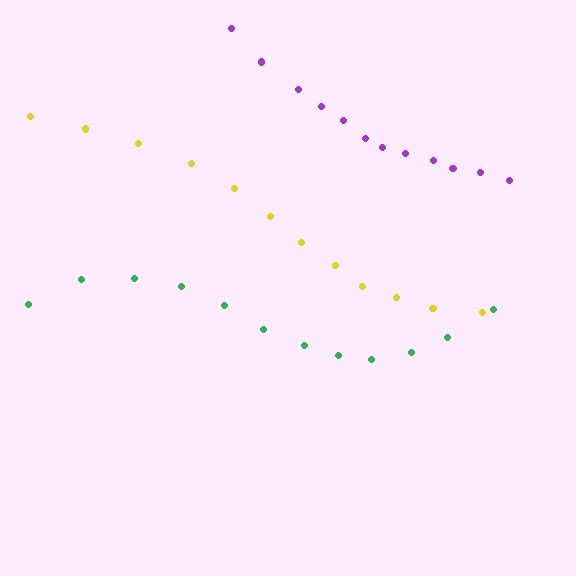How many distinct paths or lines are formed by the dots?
There are 3 distinct paths.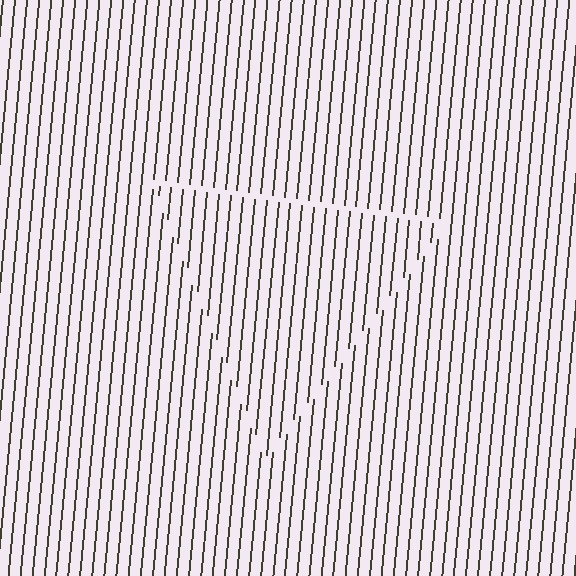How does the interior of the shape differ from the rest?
The interior of the shape contains the same grating, shifted by half a period — the contour is defined by the phase discontinuity where line-ends from the inner and outer gratings abut.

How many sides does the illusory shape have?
3 sides — the line-ends trace a triangle.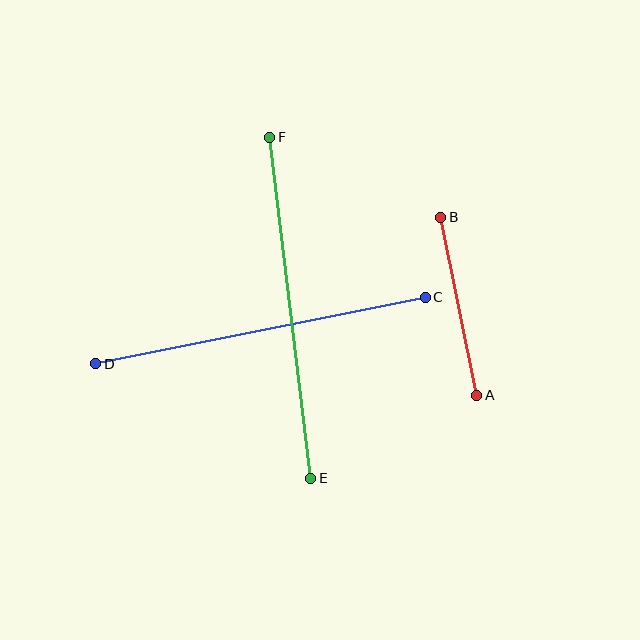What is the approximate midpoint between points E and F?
The midpoint is at approximately (290, 308) pixels.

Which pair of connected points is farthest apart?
Points E and F are farthest apart.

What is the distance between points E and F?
The distance is approximately 344 pixels.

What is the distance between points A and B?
The distance is approximately 181 pixels.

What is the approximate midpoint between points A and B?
The midpoint is at approximately (459, 306) pixels.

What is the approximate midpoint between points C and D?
The midpoint is at approximately (260, 330) pixels.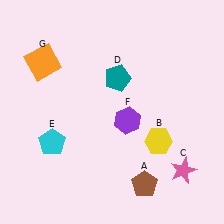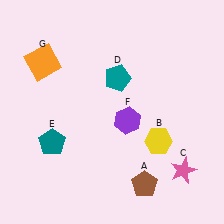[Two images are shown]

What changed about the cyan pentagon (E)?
In Image 1, E is cyan. In Image 2, it changed to teal.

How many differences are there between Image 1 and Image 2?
There is 1 difference between the two images.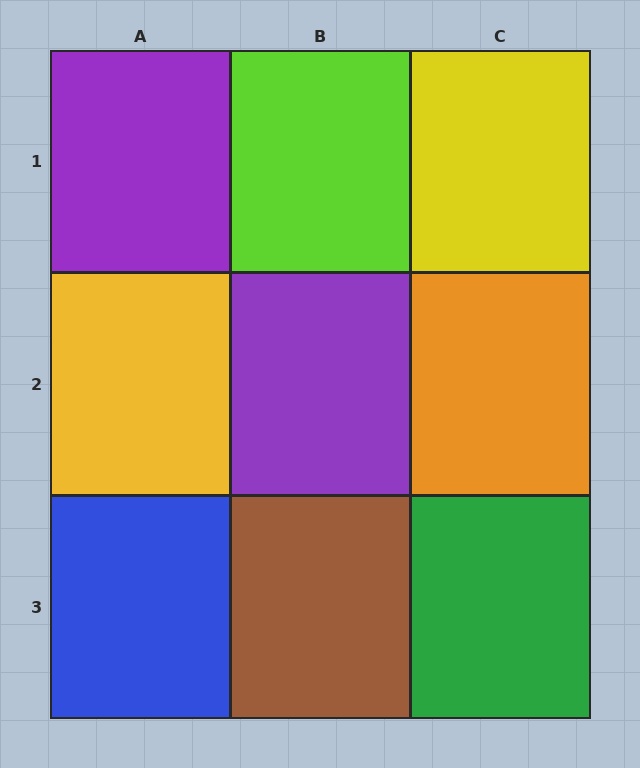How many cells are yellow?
2 cells are yellow.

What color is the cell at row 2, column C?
Orange.